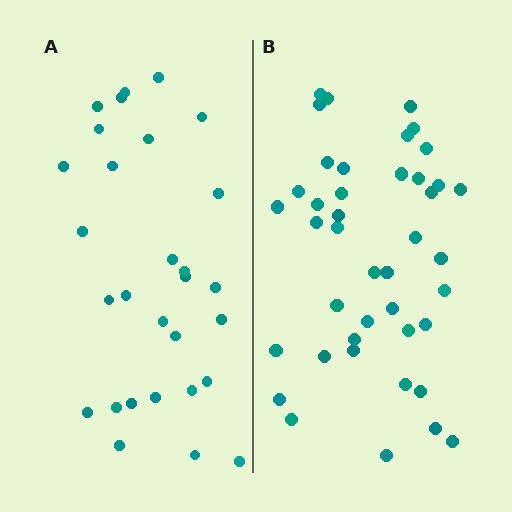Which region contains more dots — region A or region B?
Region B (the right region) has more dots.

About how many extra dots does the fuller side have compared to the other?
Region B has approximately 15 more dots than region A.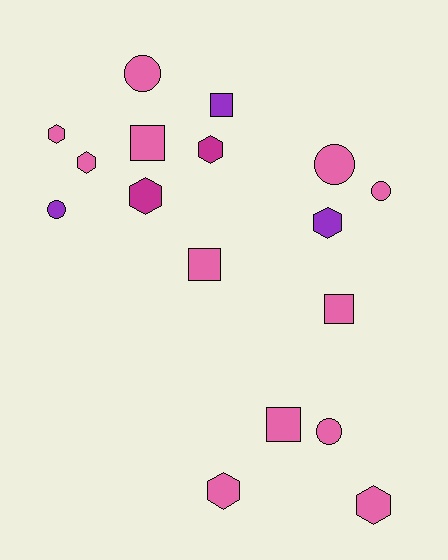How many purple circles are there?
There is 1 purple circle.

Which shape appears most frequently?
Hexagon, with 7 objects.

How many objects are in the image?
There are 17 objects.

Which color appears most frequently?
Pink, with 12 objects.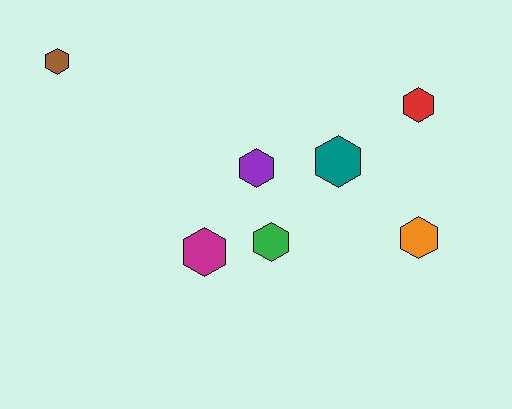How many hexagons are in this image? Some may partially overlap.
There are 7 hexagons.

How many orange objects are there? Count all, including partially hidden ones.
There is 1 orange object.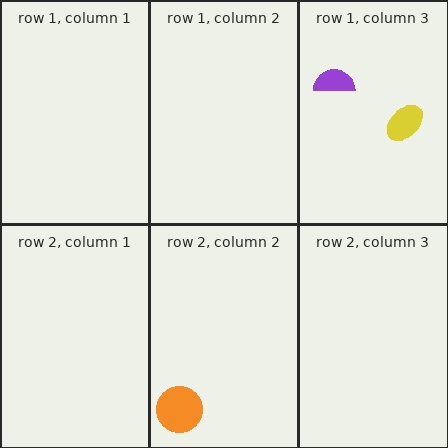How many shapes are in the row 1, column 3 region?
2.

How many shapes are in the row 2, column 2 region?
1.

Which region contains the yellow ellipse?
The row 1, column 3 region.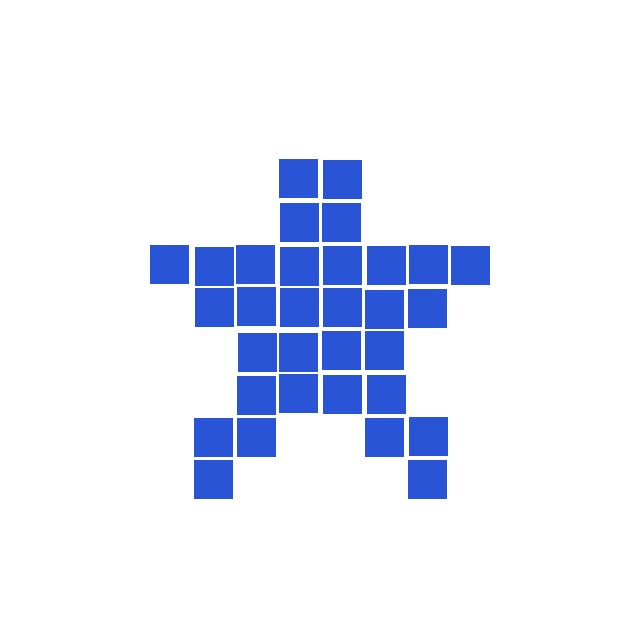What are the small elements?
The small elements are squares.